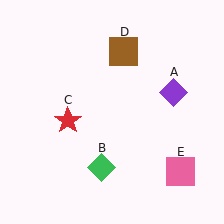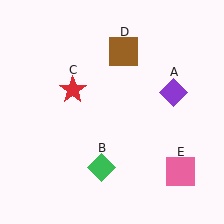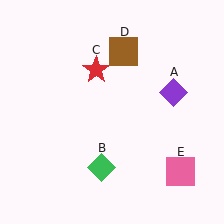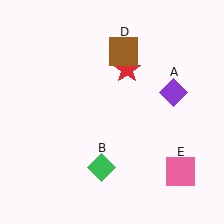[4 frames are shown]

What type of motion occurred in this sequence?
The red star (object C) rotated clockwise around the center of the scene.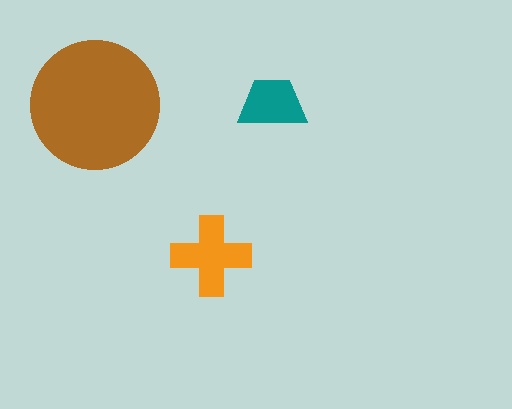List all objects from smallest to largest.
The teal trapezoid, the orange cross, the brown circle.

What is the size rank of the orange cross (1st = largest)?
2nd.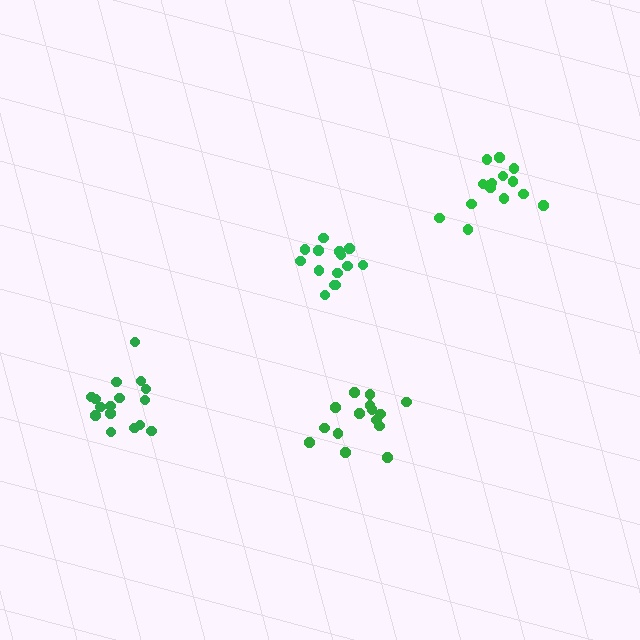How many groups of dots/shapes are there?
There are 4 groups.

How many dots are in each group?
Group 1: 15 dots, Group 2: 16 dots, Group 3: 15 dots, Group 4: 14 dots (60 total).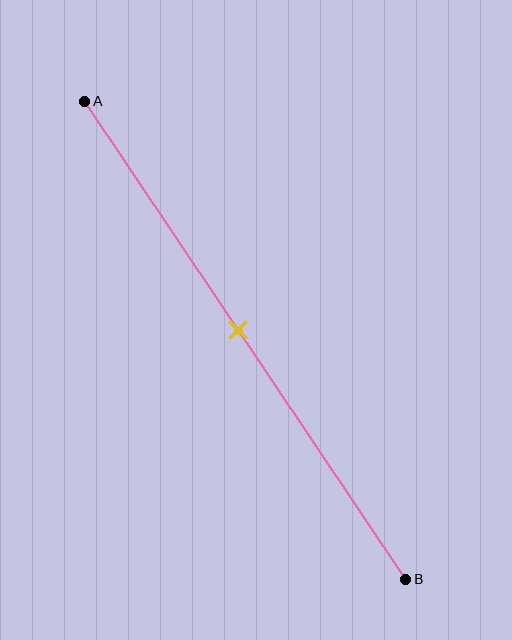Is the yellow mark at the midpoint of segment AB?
Yes, the mark is approximately at the midpoint.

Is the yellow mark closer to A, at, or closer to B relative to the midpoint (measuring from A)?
The yellow mark is approximately at the midpoint of segment AB.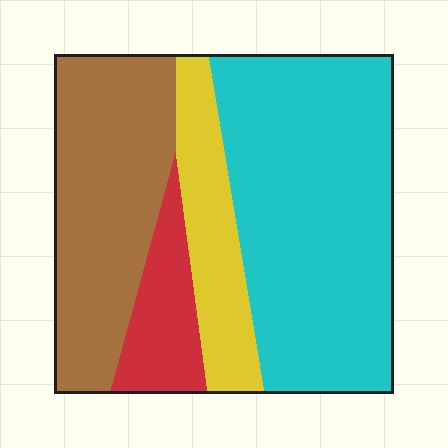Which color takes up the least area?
Red, at roughly 10%.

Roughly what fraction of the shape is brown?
Brown takes up about one quarter (1/4) of the shape.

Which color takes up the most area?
Cyan, at roughly 45%.